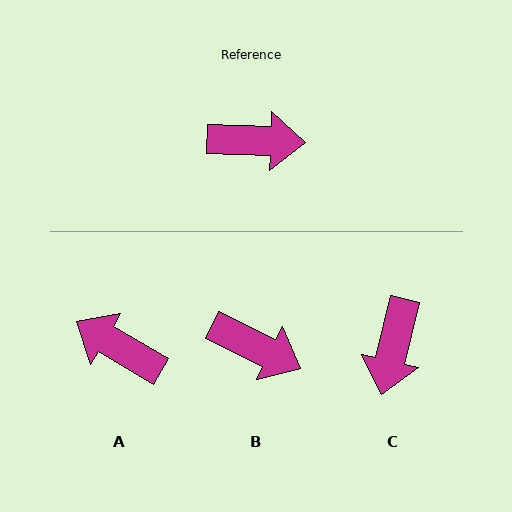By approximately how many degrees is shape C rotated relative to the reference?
Approximately 102 degrees clockwise.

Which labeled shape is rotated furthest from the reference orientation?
A, about 151 degrees away.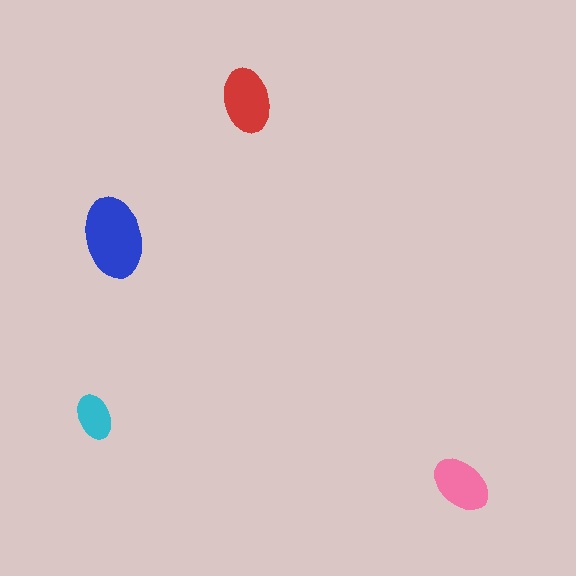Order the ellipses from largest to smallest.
the blue one, the red one, the pink one, the cyan one.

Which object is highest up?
The red ellipse is topmost.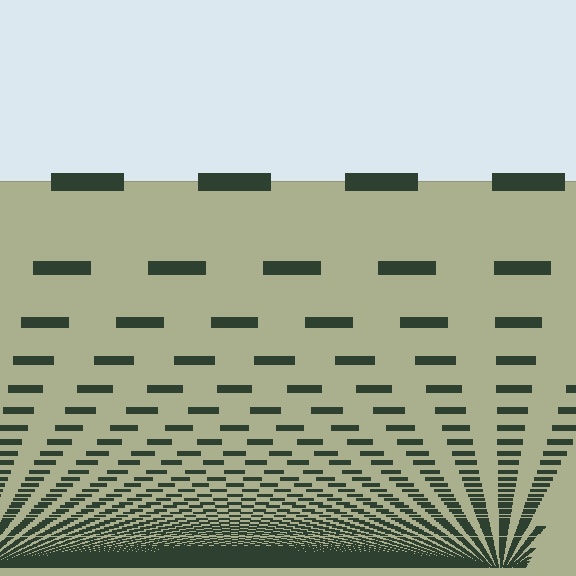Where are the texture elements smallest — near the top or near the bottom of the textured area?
Near the bottom.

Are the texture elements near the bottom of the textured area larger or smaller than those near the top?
Smaller. The gradient is inverted — elements near the bottom are smaller and denser.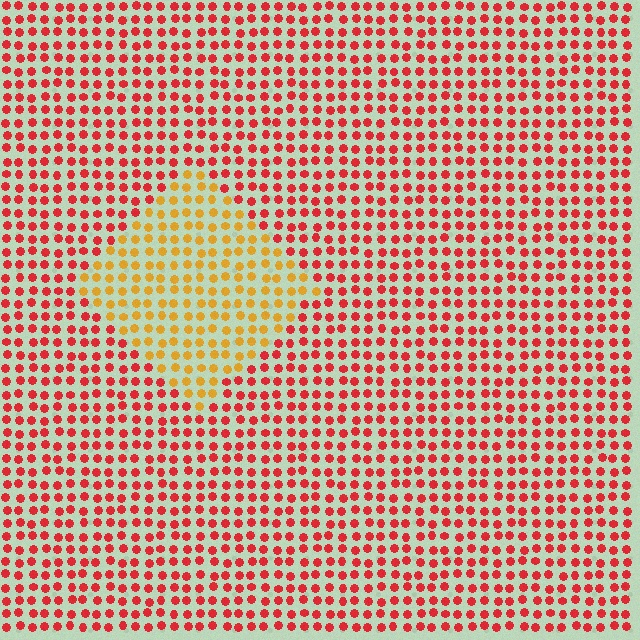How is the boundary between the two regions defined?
The boundary is defined purely by a slight shift in hue (about 44 degrees). Spacing, size, and orientation are identical on both sides.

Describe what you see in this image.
The image is filled with small red elements in a uniform arrangement. A diamond-shaped region is visible where the elements are tinted to a slightly different hue, forming a subtle color boundary.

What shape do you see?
I see a diamond.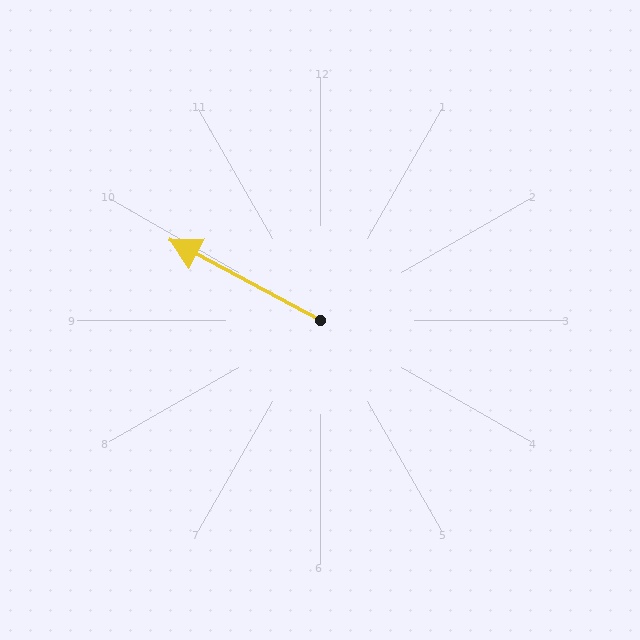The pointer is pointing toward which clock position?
Roughly 10 o'clock.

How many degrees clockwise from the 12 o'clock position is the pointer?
Approximately 298 degrees.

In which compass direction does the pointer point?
Northwest.